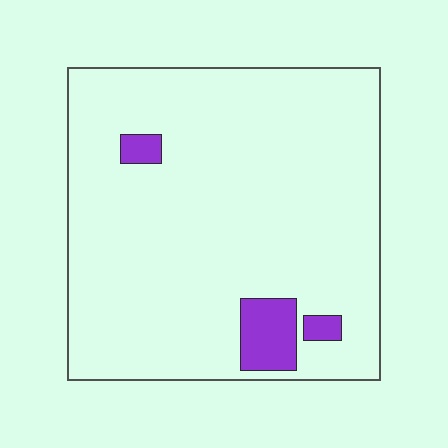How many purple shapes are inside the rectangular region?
3.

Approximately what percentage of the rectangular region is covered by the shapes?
Approximately 5%.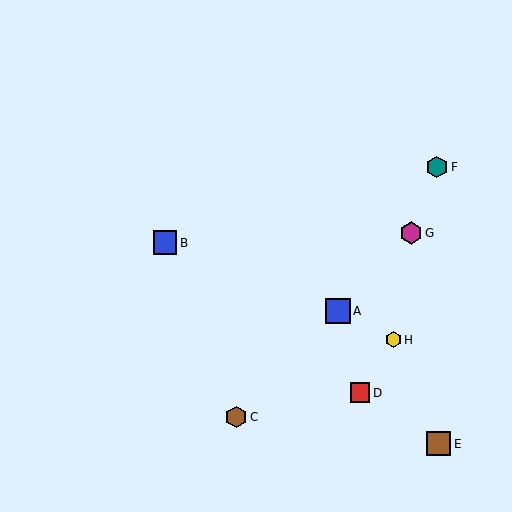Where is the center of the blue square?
The center of the blue square is at (165, 243).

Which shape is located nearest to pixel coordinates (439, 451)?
The brown square (labeled E) at (439, 444) is nearest to that location.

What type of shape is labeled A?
Shape A is a blue square.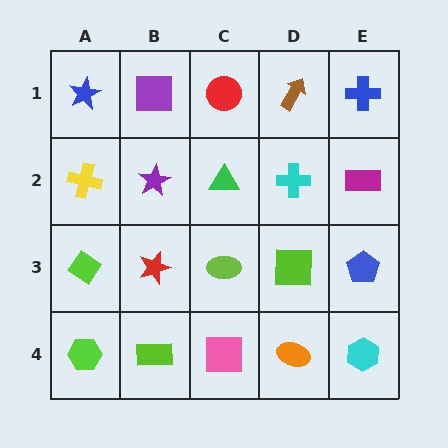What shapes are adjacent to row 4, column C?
A lime ellipse (row 3, column C), a lime rectangle (row 4, column B), an orange ellipse (row 4, column D).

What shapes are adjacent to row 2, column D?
A brown arrow (row 1, column D), a lime square (row 3, column D), a green triangle (row 2, column C), a magenta rectangle (row 2, column E).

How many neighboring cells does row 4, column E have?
2.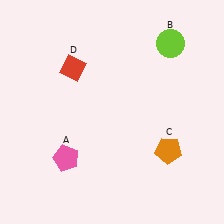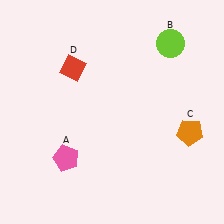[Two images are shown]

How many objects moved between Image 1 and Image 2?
1 object moved between the two images.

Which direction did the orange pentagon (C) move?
The orange pentagon (C) moved right.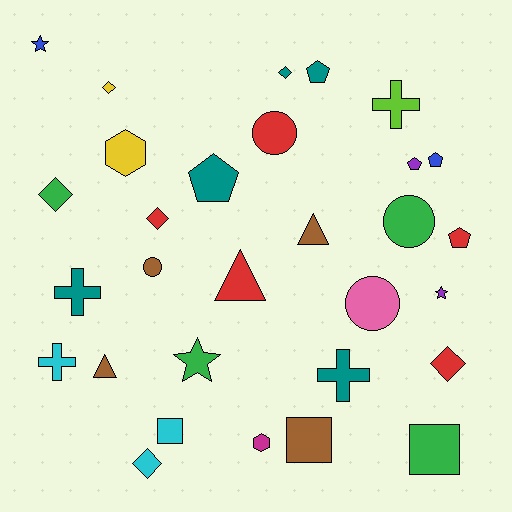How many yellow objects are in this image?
There are 2 yellow objects.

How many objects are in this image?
There are 30 objects.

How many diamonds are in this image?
There are 6 diamonds.